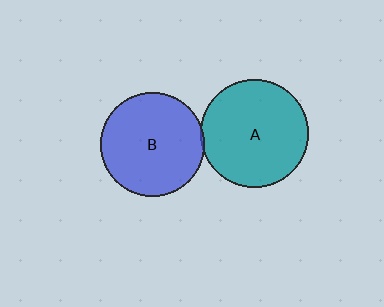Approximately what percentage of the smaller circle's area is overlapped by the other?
Approximately 5%.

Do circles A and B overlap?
Yes.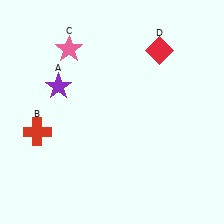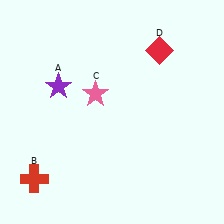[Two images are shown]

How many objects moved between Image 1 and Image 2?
2 objects moved between the two images.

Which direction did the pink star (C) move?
The pink star (C) moved down.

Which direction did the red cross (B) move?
The red cross (B) moved down.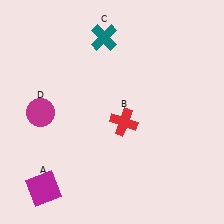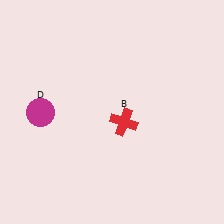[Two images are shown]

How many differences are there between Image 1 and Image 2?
There are 2 differences between the two images.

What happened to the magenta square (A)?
The magenta square (A) was removed in Image 2. It was in the bottom-left area of Image 1.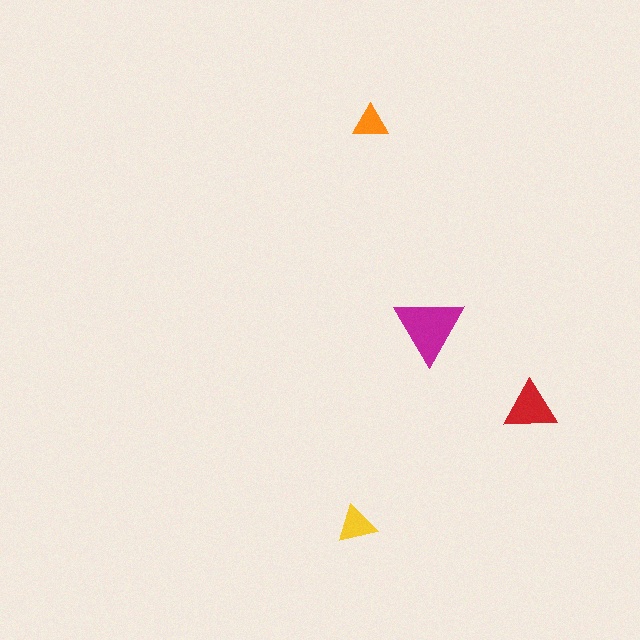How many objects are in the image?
There are 4 objects in the image.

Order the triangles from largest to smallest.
the magenta one, the red one, the yellow one, the orange one.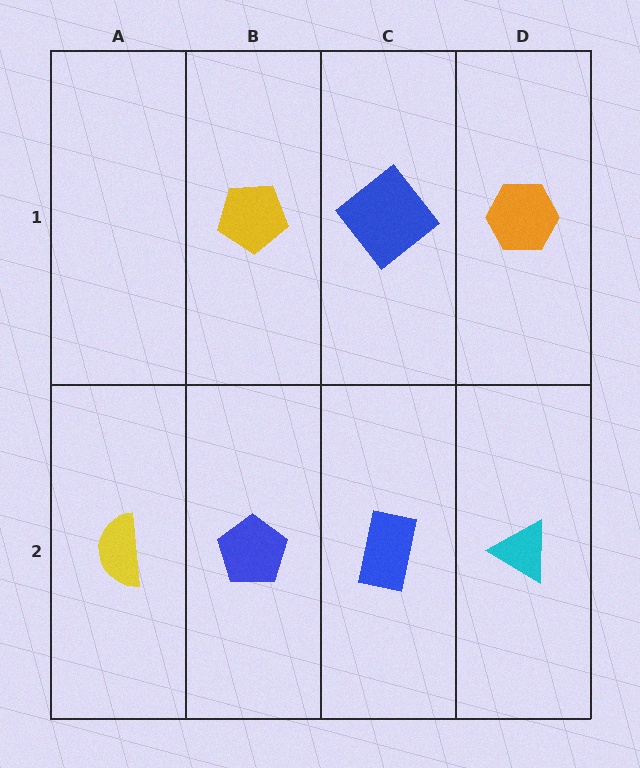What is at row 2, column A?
A yellow semicircle.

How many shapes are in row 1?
3 shapes.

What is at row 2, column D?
A cyan triangle.